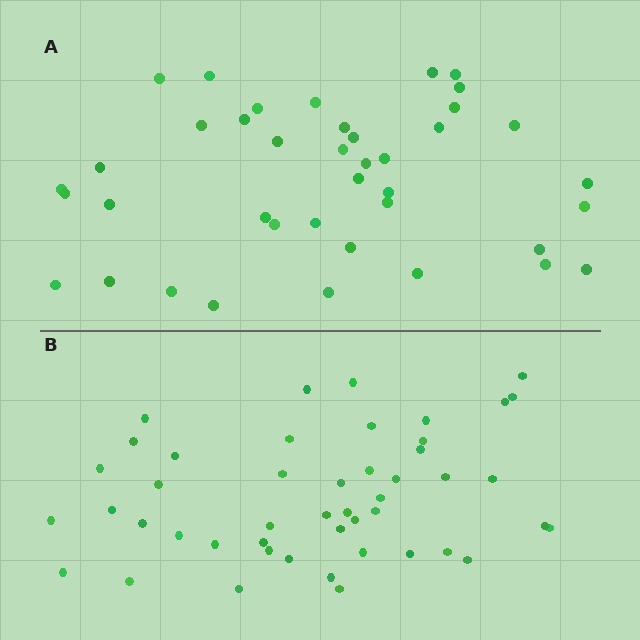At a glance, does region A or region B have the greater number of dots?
Region B (the bottom region) has more dots.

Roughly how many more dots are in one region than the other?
Region B has roughly 8 or so more dots than region A.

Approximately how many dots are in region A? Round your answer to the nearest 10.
About 40 dots.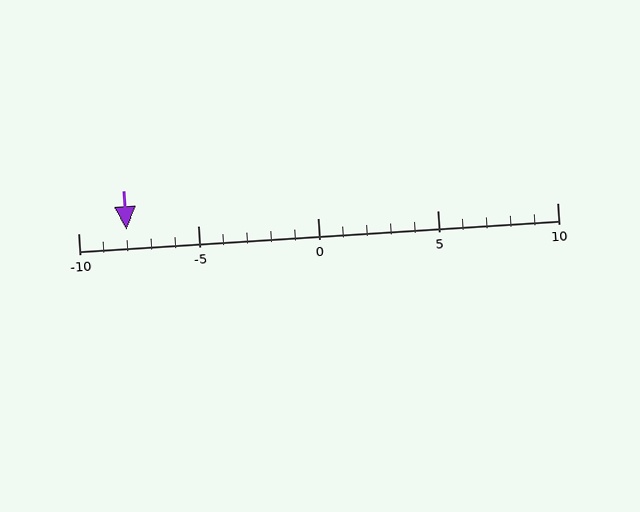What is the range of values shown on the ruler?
The ruler shows values from -10 to 10.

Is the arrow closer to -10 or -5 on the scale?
The arrow is closer to -10.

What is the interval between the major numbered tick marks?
The major tick marks are spaced 5 units apart.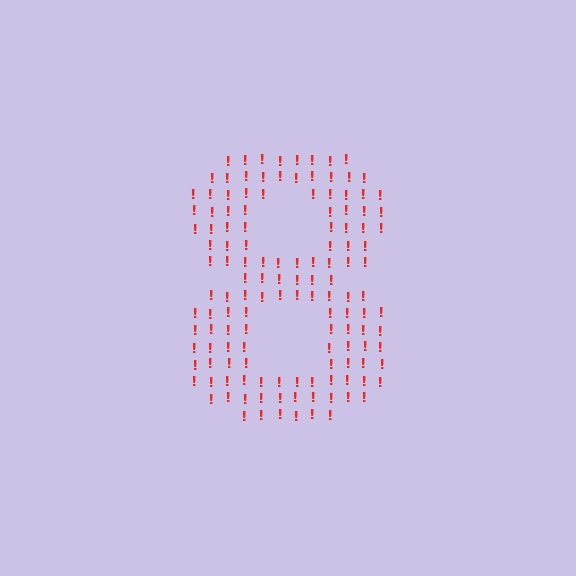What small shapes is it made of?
It is made of small exclamation marks.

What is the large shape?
The large shape is the digit 8.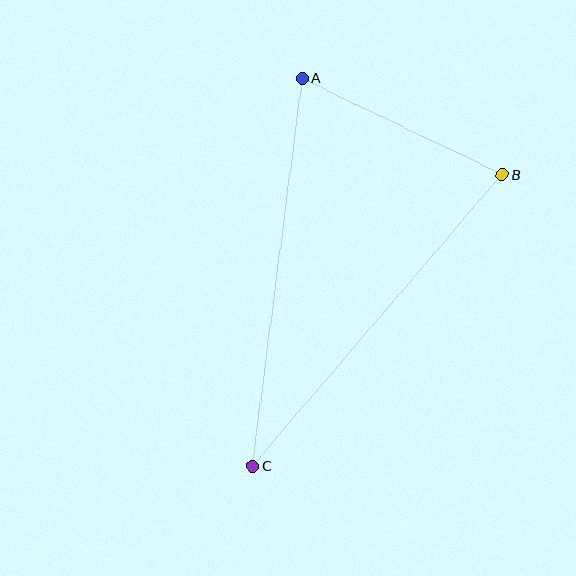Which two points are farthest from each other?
Points A and C are farthest from each other.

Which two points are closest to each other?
Points A and B are closest to each other.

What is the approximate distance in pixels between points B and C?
The distance between B and C is approximately 384 pixels.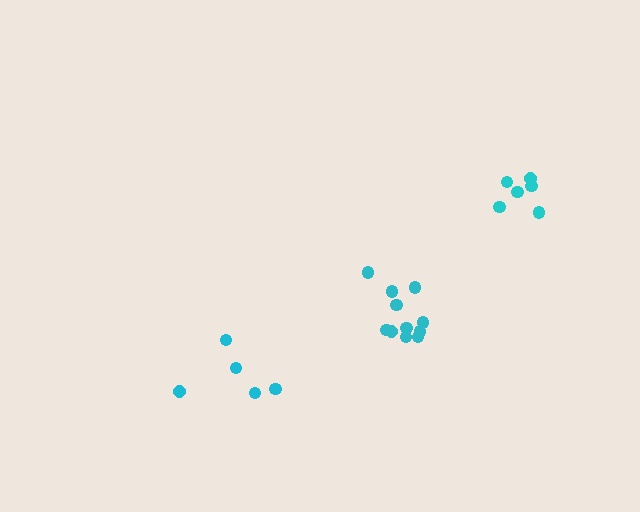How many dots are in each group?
Group 1: 11 dots, Group 2: 6 dots, Group 3: 5 dots (22 total).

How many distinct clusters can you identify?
There are 3 distinct clusters.